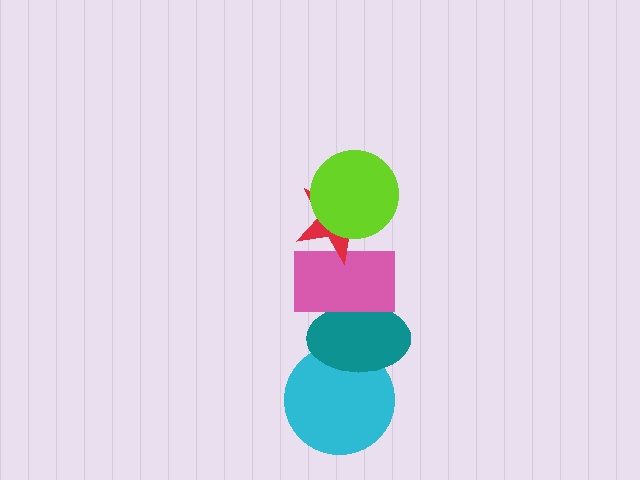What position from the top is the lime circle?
The lime circle is 1st from the top.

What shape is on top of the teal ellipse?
The pink rectangle is on top of the teal ellipse.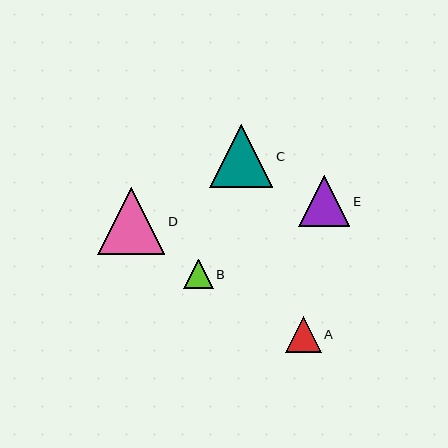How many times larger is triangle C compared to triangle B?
Triangle C is approximately 2.2 times the size of triangle B.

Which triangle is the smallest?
Triangle B is the smallest with a size of approximately 30 pixels.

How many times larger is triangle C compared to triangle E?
Triangle C is approximately 1.2 times the size of triangle E.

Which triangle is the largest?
Triangle D is the largest with a size of approximately 67 pixels.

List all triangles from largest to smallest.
From largest to smallest: D, C, E, A, B.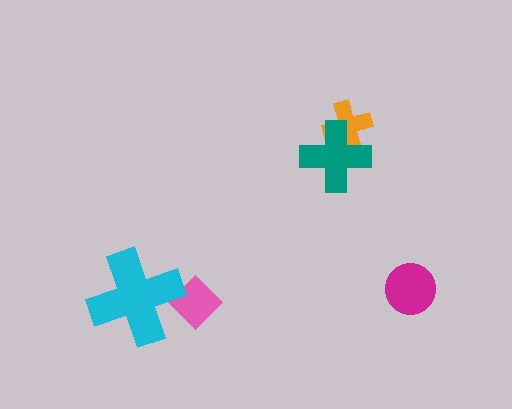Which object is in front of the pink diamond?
The cyan cross is in front of the pink diamond.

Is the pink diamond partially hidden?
Yes, it is partially covered by another shape.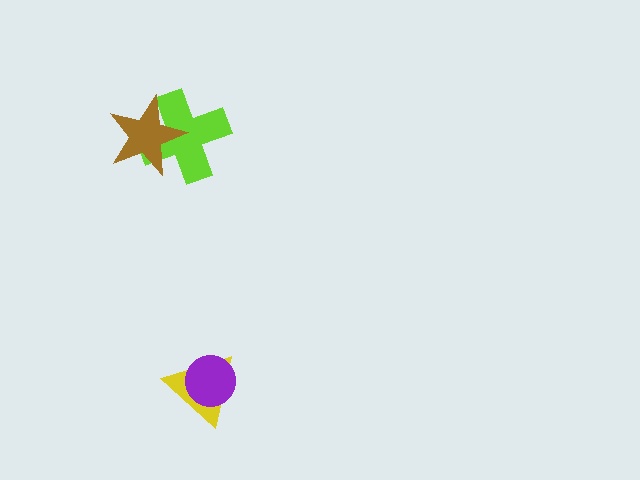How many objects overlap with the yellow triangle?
1 object overlaps with the yellow triangle.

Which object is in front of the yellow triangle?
The purple circle is in front of the yellow triangle.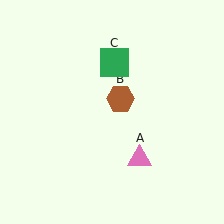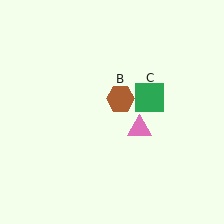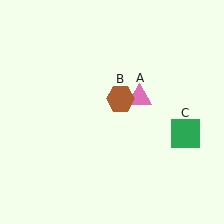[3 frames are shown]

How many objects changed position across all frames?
2 objects changed position: pink triangle (object A), green square (object C).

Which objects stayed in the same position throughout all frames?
Brown hexagon (object B) remained stationary.